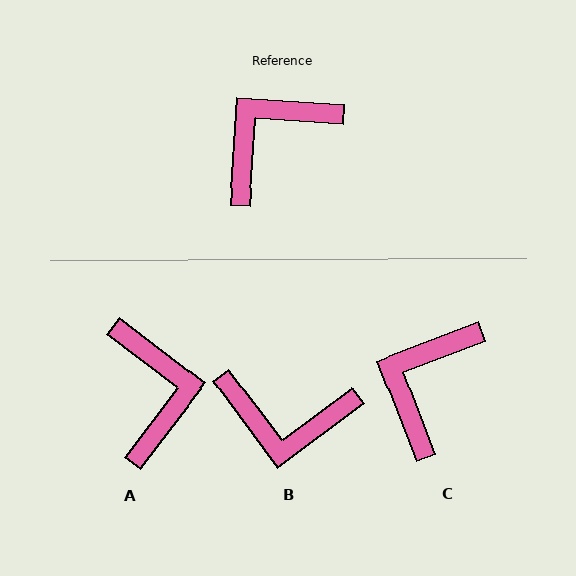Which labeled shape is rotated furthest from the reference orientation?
B, about 131 degrees away.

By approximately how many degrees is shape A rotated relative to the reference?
Approximately 123 degrees clockwise.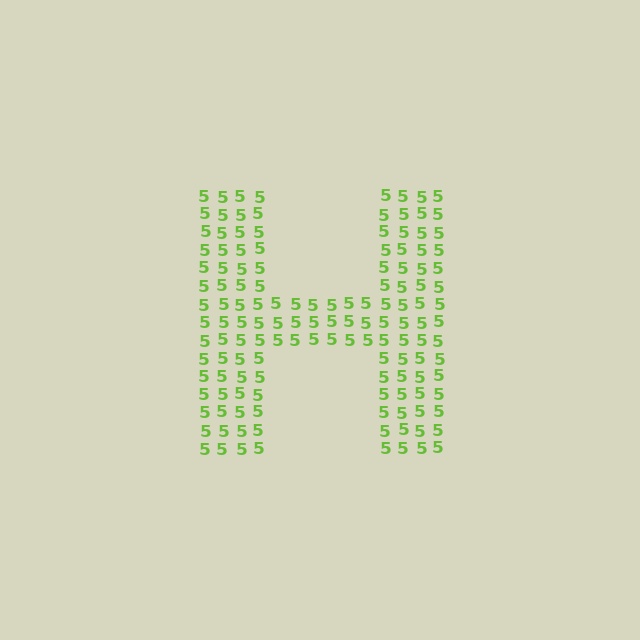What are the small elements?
The small elements are digit 5's.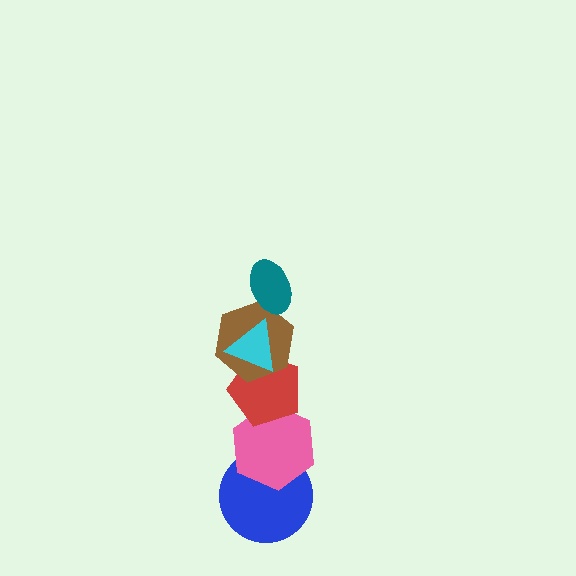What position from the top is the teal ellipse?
The teal ellipse is 1st from the top.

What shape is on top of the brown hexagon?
The cyan triangle is on top of the brown hexagon.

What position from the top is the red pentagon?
The red pentagon is 4th from the top.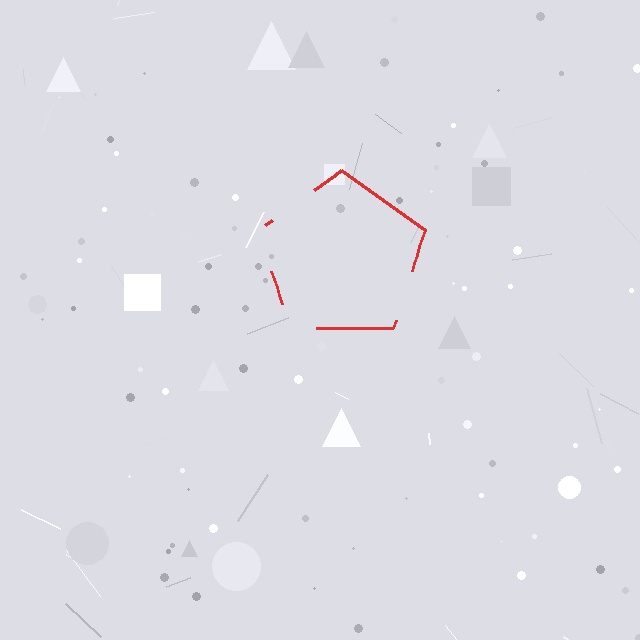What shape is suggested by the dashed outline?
The dashed outline suggests a pentagon.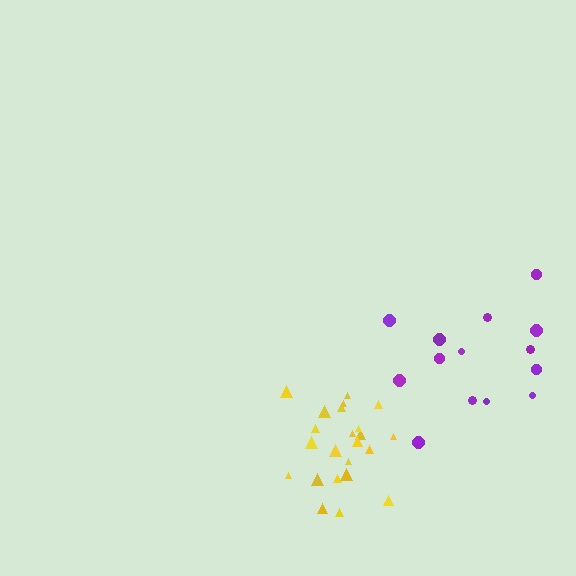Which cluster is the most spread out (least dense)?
Purple.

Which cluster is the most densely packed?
Yellow.